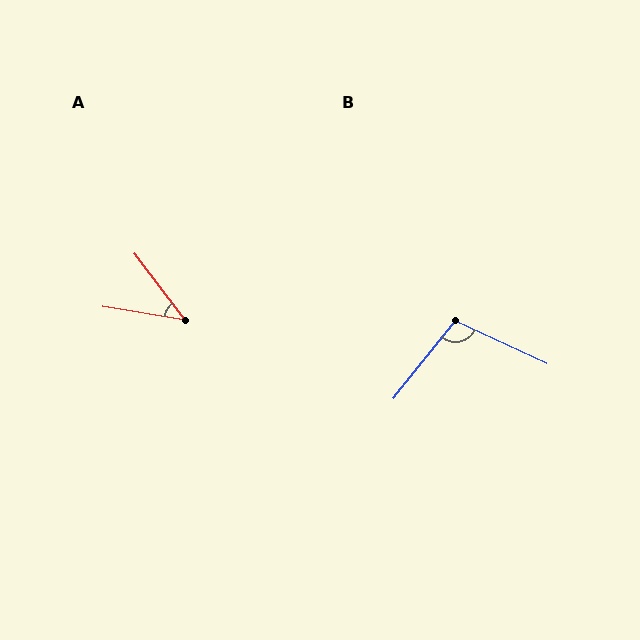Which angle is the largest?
B, at approximately 104 degrees.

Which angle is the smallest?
A, at approximately 43 degrees.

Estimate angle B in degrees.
Approximately 104 degrees.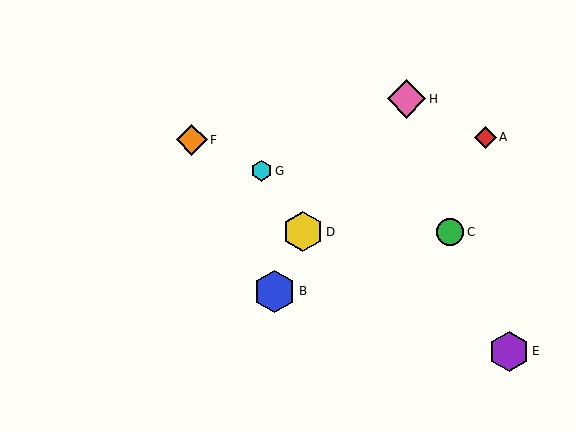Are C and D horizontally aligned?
Yes, both are at y≈232.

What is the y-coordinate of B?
Object B is at y≈291.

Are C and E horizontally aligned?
No, C is at y≈232 and E is at y≈351.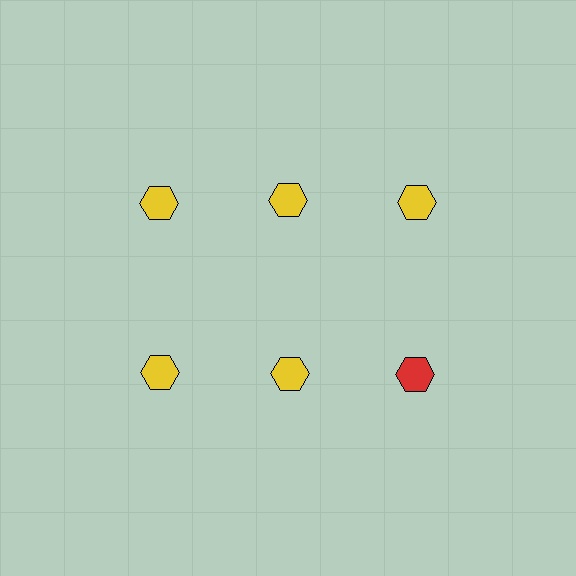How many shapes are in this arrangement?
There are 6 shapes arranged in a grid pattern.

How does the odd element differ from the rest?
It has a different color: red instead of yellow.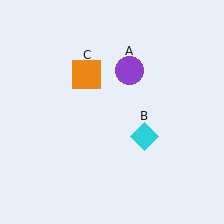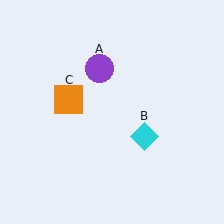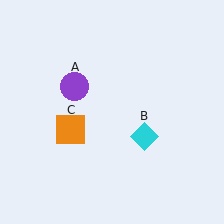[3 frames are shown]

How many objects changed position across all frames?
2 objects changed position: purple circle (object A), orange square (object C).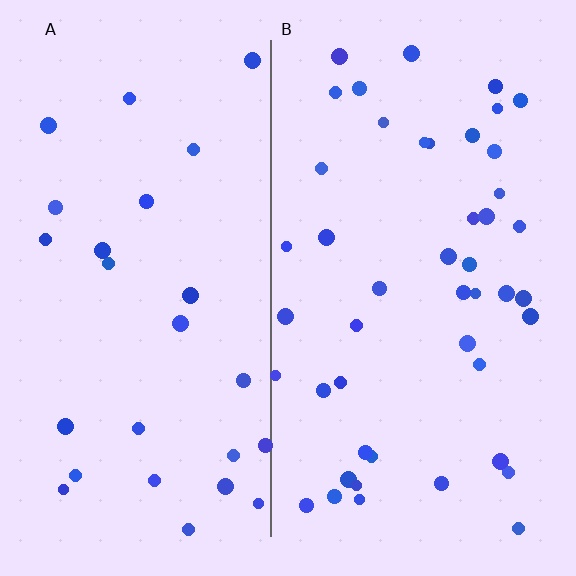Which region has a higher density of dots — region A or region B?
B (the right).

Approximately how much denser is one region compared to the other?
Approximately 1.8× — region B over region A.